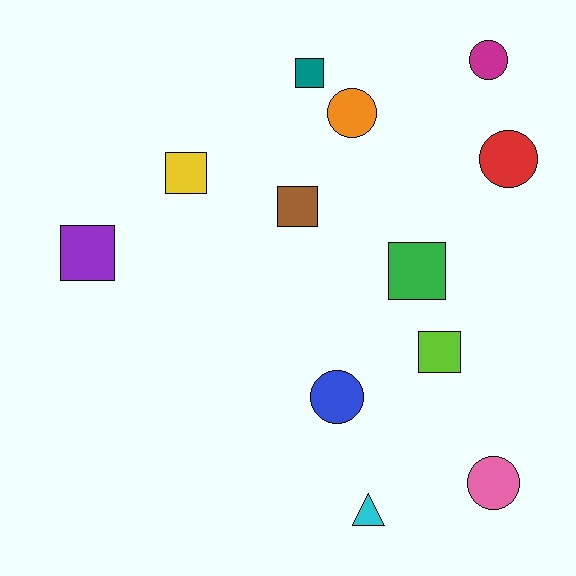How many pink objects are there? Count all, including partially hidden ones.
There is 1 pink object.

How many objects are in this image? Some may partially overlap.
There are 12 objects.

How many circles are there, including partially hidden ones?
There are 5 circles.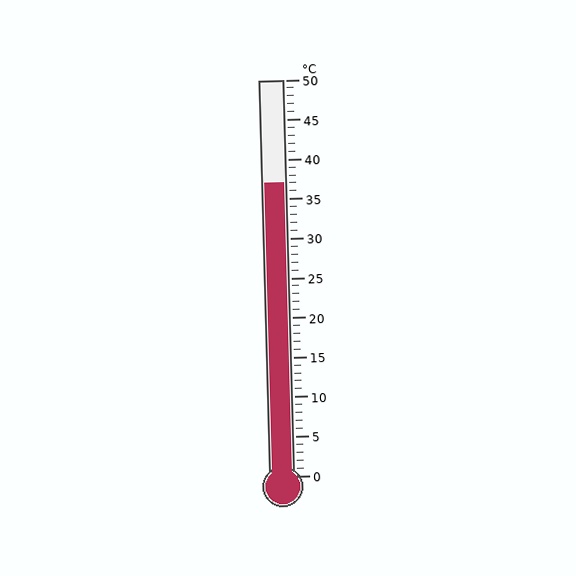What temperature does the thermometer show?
The thermometer shows approximately 37°C.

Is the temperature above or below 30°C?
The temperature is above 30°C.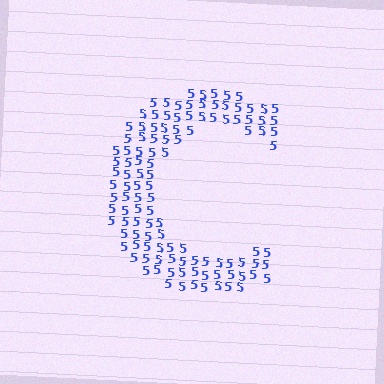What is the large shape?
The large shape is the letter C.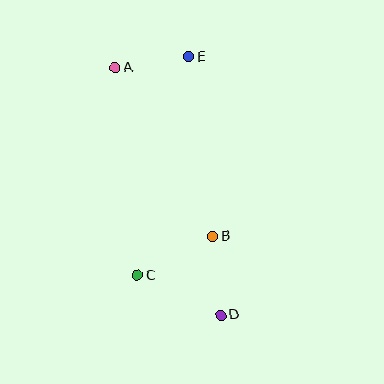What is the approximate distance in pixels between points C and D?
The distance between C and D is approximately 92 pixels.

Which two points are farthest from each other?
Points A and D are farthest from each other.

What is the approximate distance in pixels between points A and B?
The distance between A and B is approximately 195 pixels.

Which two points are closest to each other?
Points A and E are closest to each other.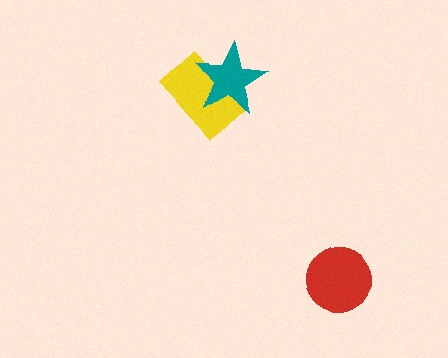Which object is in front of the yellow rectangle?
The teal star is in front of the yellow rectangle.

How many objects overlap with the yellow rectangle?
1 object overlaps with the yellow rectangle.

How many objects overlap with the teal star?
1 object overlaps with the teal star.